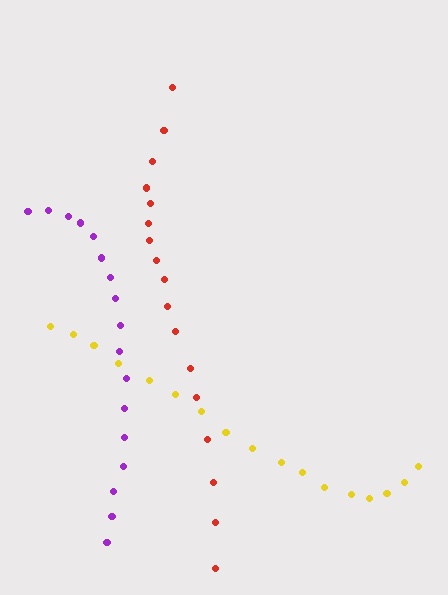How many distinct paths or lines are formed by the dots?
There are 3 distinct paths.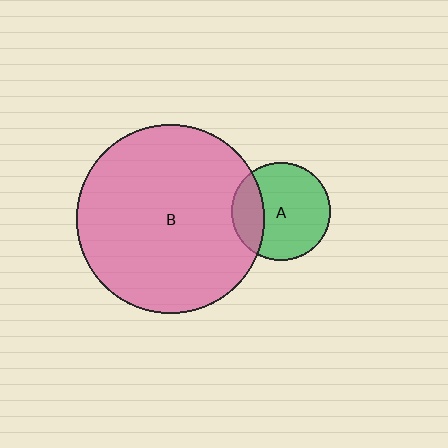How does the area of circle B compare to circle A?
Approximately 3.7 times.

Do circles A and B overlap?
Yes.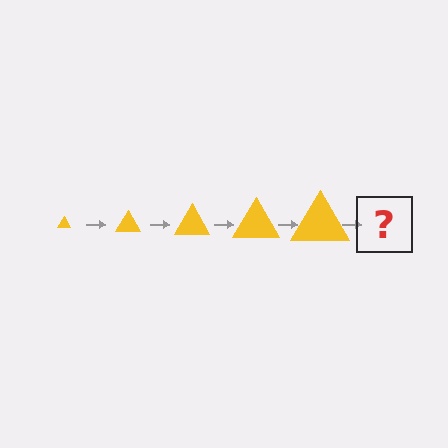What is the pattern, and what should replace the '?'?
The pattern is that the triangle gets progressively larger each step. The '?' should be a yellow triangle, larger than the previous one.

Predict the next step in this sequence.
The next step is a yellow triangle, larger than the previous one.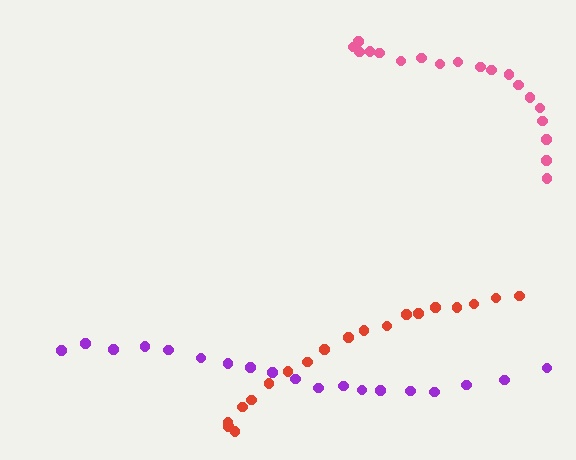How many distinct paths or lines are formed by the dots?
There are 3 distinct paths.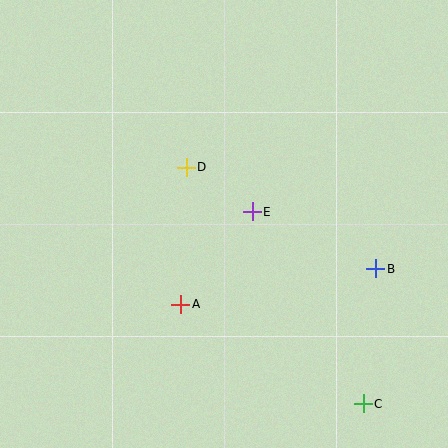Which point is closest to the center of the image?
Point E at (252, 212) is closest to the center.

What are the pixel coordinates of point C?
Point C is at (363, 404).